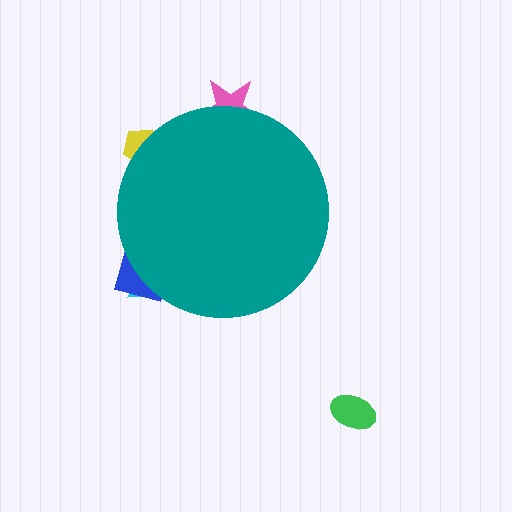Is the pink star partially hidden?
Yes, the pink star is partially hidden behind the teal circle.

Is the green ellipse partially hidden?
No, the green ellipse is fully visible.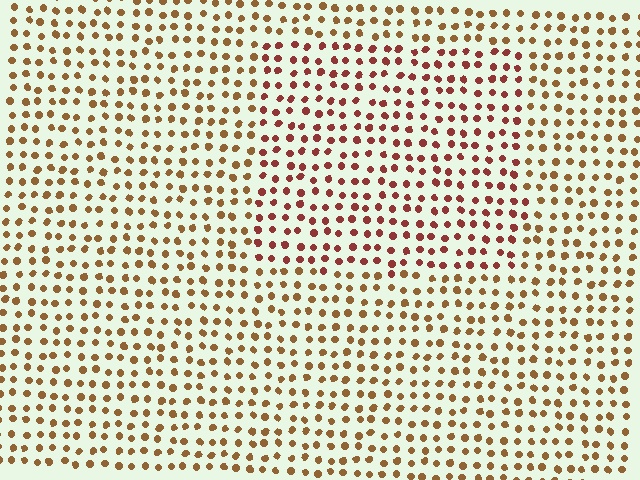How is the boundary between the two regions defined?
The boundary is defined purely by a slight shift in hue (about 31 degrees). Spacing, size, and orientation are identical on both sides.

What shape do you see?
I see a rectangle.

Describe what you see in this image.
The image is filled with small brown elements in a uniform arrangement. A rectangle-shaped region is visible where the elements are tinted to a slightly different hue, forming a subtle color boundary.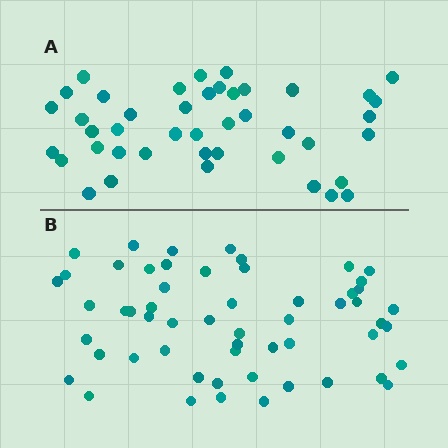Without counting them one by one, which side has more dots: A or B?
Region B (the bottom region) has more dots.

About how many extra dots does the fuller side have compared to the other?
Region B has approximately 15 more dots than region A.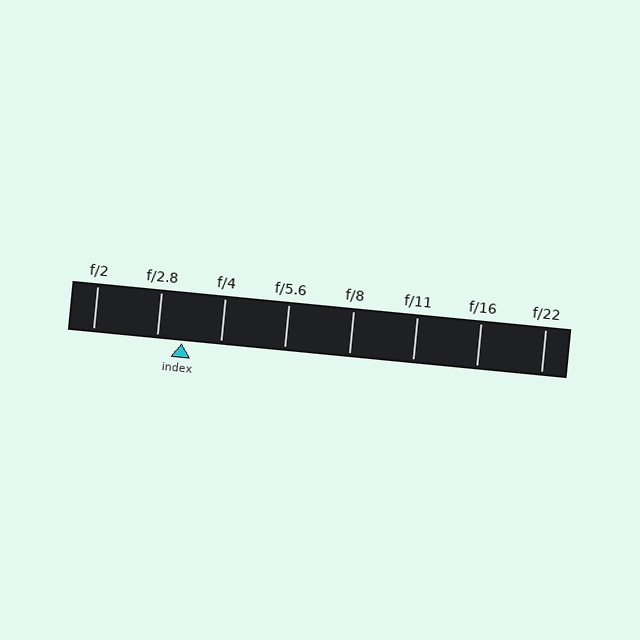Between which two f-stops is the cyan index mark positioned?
The index mark is between f/2.8 and f/4.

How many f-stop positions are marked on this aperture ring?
There are 8 f-stop positions marked.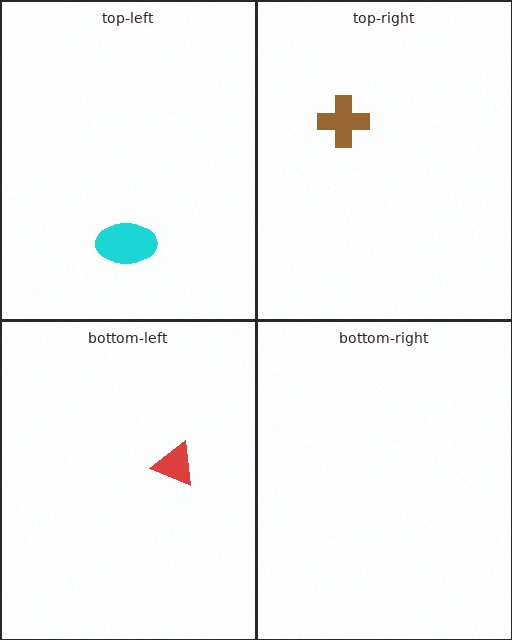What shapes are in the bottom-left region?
The red triangle.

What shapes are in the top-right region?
The brown cross.